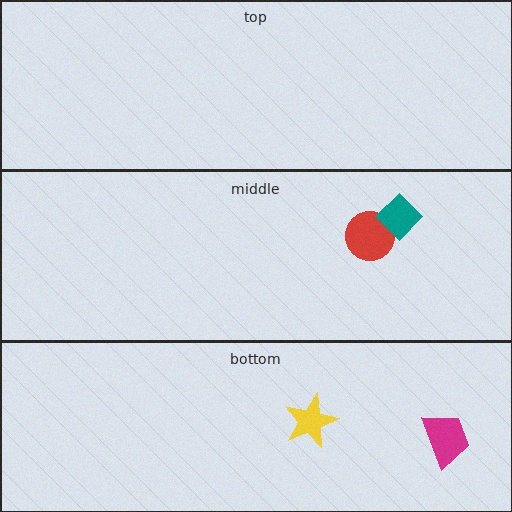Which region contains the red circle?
The middle region.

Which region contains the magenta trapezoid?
The bottom region.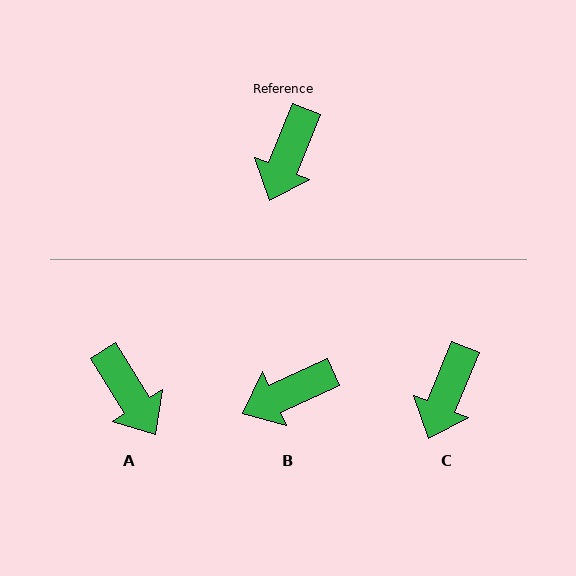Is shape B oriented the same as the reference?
No, it is off by about 44 degrees.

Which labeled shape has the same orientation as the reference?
C.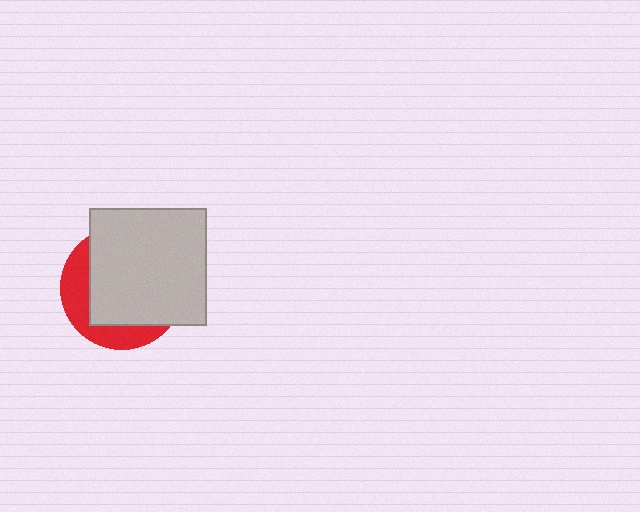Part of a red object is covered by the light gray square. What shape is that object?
It is a circle.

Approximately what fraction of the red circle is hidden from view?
Roughly 69% of the red circle is hidden behind the light gray square.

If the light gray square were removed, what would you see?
You would see the complete red circle.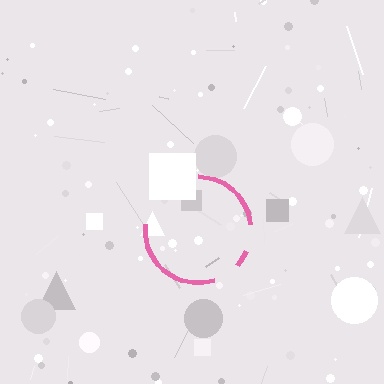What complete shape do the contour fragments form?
The contour fragments form a circle.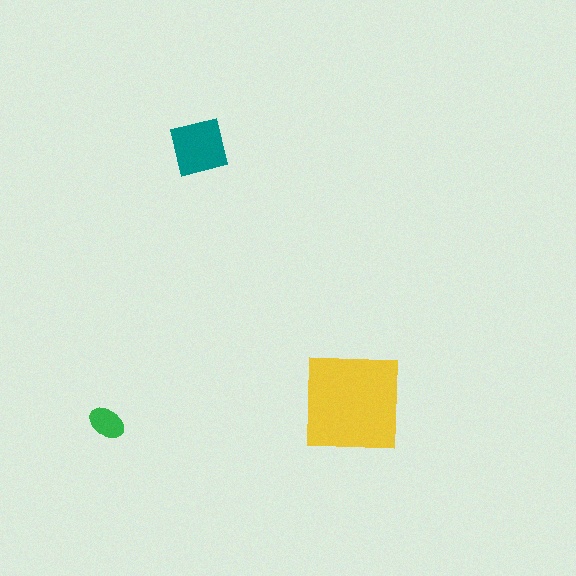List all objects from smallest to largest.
The green ellipse, the teal square, the yellow square.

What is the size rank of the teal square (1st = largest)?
2nd.